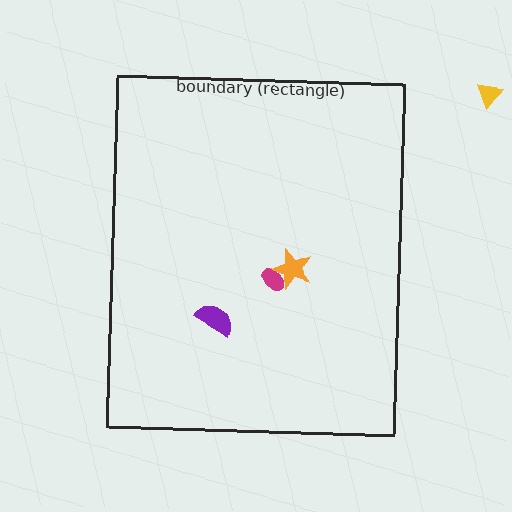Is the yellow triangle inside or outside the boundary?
Outside.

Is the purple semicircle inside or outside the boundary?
Inside.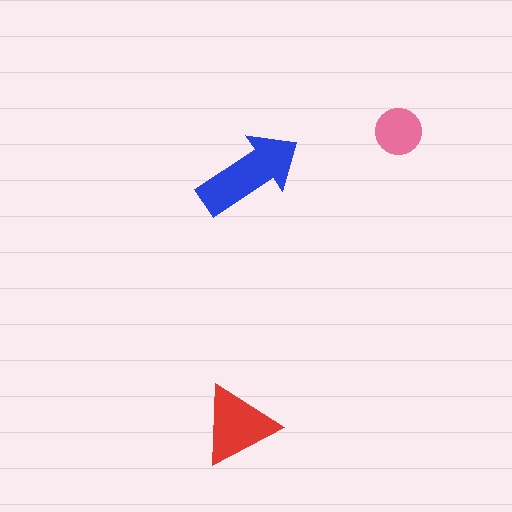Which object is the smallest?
The pink circle.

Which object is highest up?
The pink circle is topmost.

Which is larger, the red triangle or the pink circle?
The red triangle.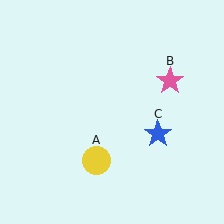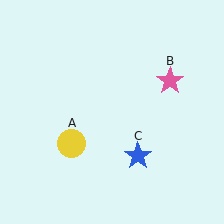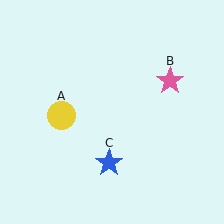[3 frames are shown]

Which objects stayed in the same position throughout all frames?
Pink star (object B) remained stationary.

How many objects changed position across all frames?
2 objects changed position: yellow circle (object A), blue star (object C).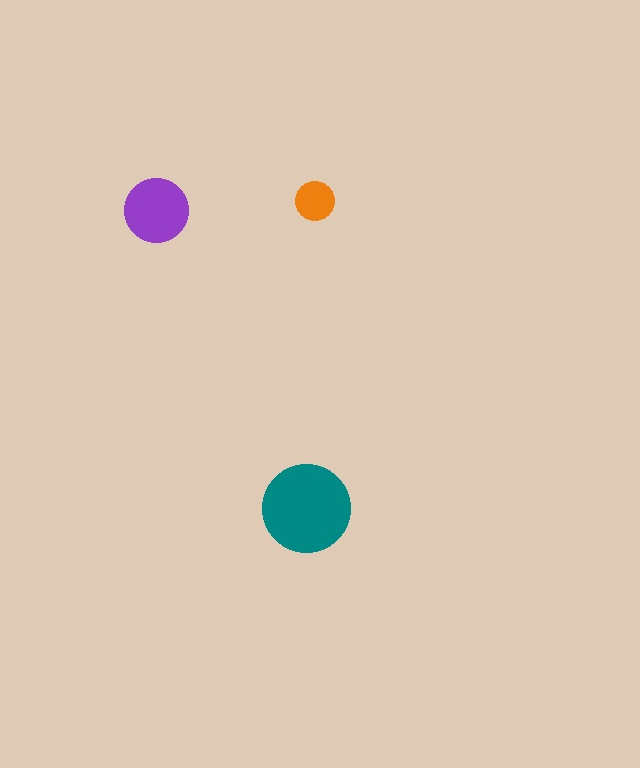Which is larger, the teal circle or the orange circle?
The teal one.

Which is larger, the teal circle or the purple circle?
The teal one.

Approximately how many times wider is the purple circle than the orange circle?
About 1.5 times wider.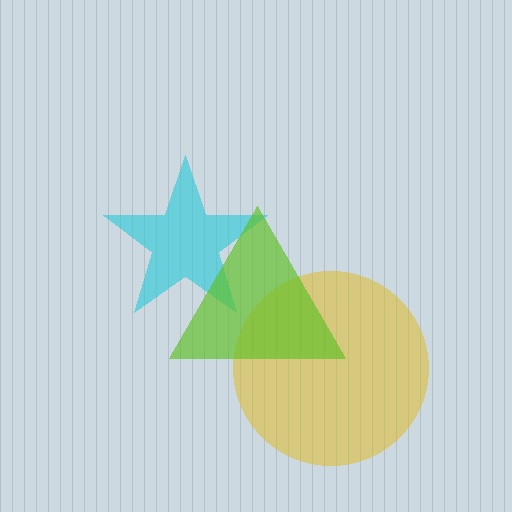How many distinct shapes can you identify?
There are 3 distinct shapes: a cyan star, a yellow circle, a lime triangle.